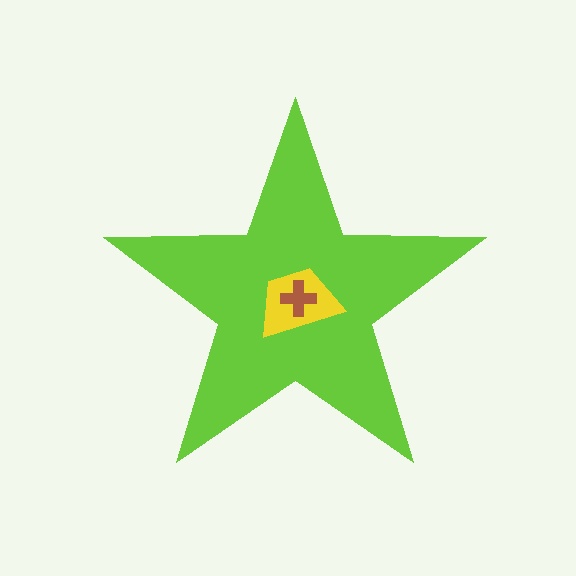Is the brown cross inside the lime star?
Yes.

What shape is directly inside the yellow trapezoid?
The brown cross.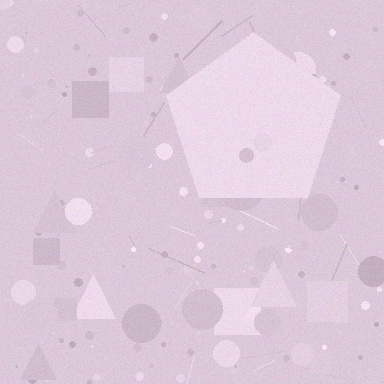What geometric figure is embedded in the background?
A pentagon is embedded in the background.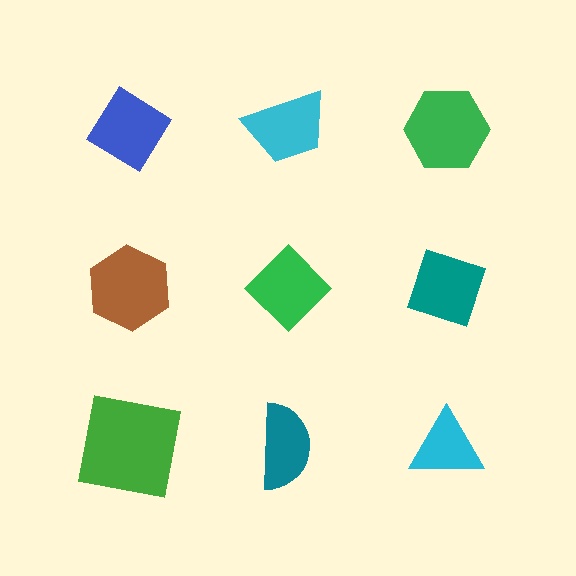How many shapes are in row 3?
3 shapes.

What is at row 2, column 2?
A green diamond.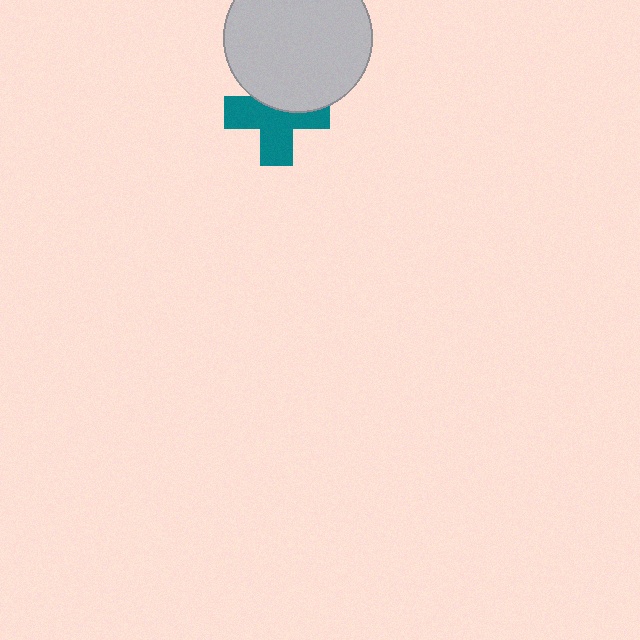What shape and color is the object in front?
The object in front is a light gray circle.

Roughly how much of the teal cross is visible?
About half of it is visible (roughly 62%).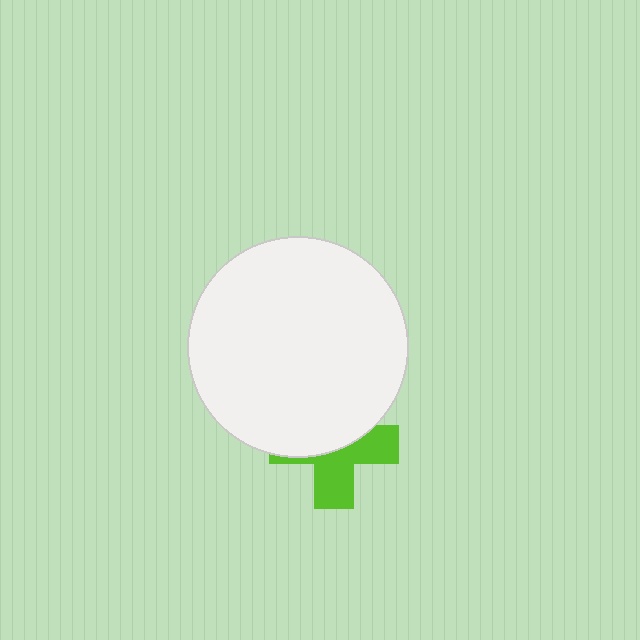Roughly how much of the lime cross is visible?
About half of it is visible (roughly 48%).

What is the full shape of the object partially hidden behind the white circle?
The partially hidden object is a lime cross.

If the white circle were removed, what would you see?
You would see the complete lime cross.